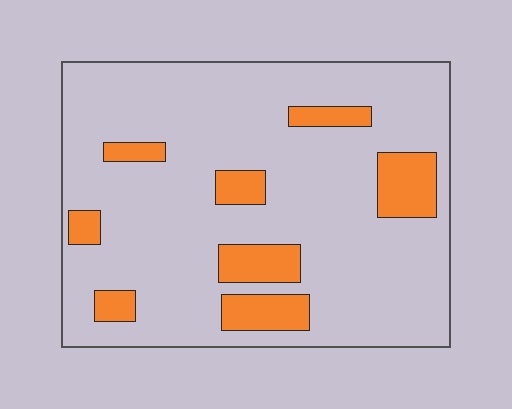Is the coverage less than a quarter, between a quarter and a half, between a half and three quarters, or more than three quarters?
Less than a quarter.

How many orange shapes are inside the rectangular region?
8.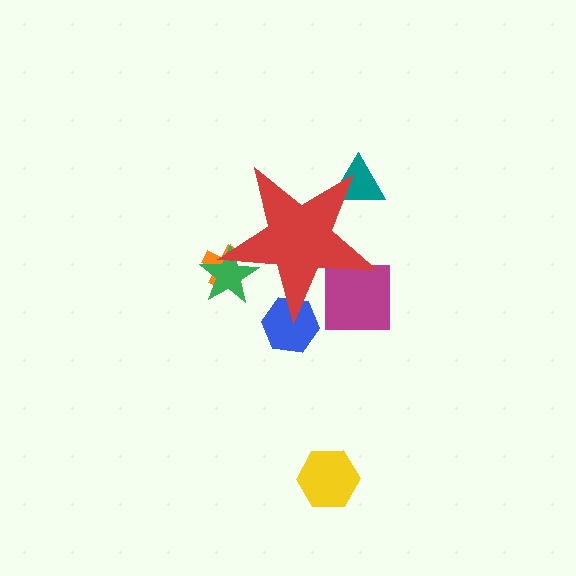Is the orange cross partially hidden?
Yes, the orange cross is partially hidden behind the red star.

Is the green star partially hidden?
Yes, the green star is partially hidden behind the red star.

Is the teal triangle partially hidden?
Yes, the teal triangle is partially hidden behind the red star.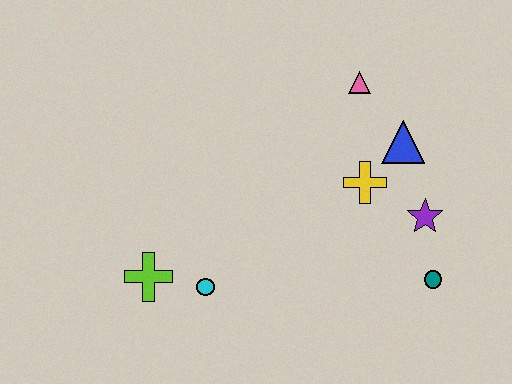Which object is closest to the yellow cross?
The blue triangle is closest to the yellow cross.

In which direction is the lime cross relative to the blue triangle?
The lime cross is to the left of the blue triangle.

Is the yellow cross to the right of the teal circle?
No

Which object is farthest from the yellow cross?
The lime cross is farthest from the yellow cross.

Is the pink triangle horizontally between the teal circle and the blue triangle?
No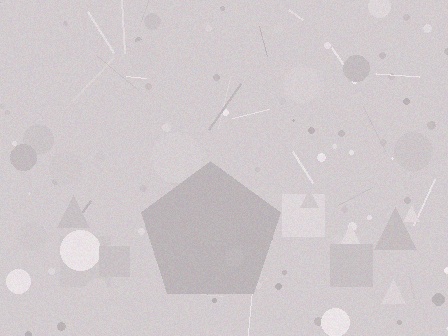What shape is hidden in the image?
A pentagon is hidden in the image.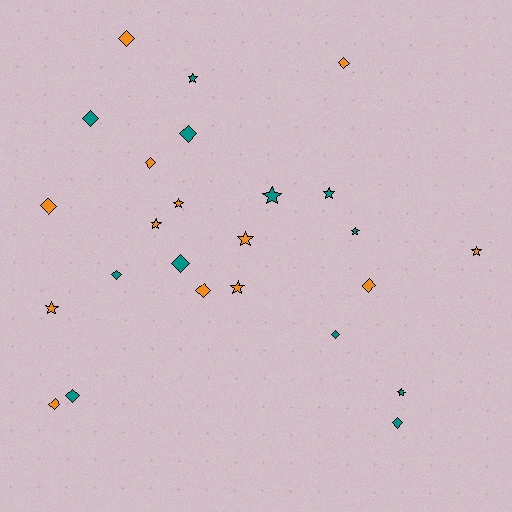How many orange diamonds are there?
There are 7 orange diamonds.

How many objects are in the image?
There are 25 objects.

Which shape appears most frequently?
Diamond, with 14 objects.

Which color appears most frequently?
Orange, with 13 objects.